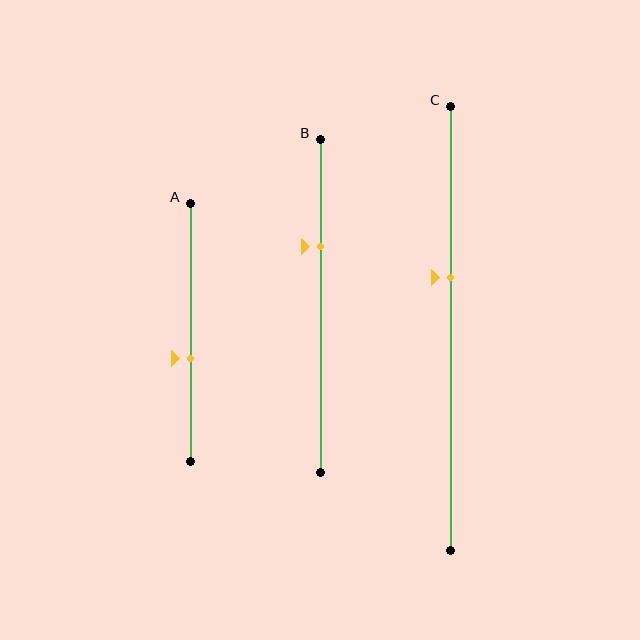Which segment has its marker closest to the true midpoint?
Segment A has its marker closest to the true midpoint.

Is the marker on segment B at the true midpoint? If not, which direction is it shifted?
No, the marker on segment B is shifted upward by about 18% of the segment length.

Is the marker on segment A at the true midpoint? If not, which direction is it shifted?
No, the marker on segment A is shifted downward by about 10% of the segment length.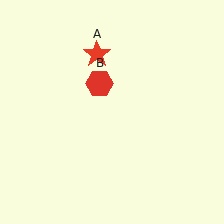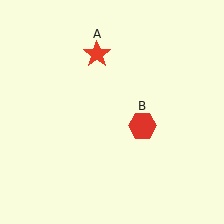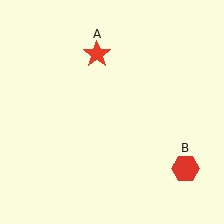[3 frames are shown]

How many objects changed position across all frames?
1 object changed position: red hexagon (object B).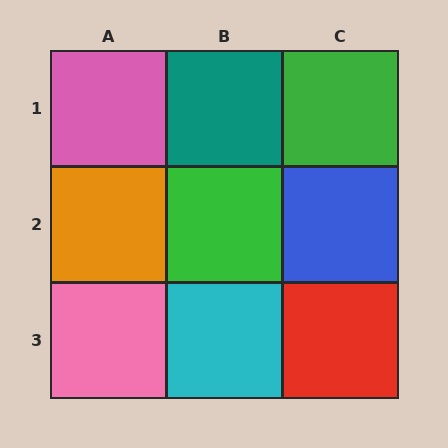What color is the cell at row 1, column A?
Pink.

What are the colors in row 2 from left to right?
Orange, green, blue.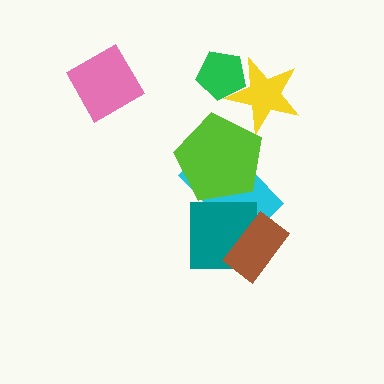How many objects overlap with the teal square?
2 objects overlap with the teal square.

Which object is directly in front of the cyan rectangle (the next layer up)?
The teal square is directly in front of the cyan rectangle.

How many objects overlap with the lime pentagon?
2 objects overlap with the lime pentagon.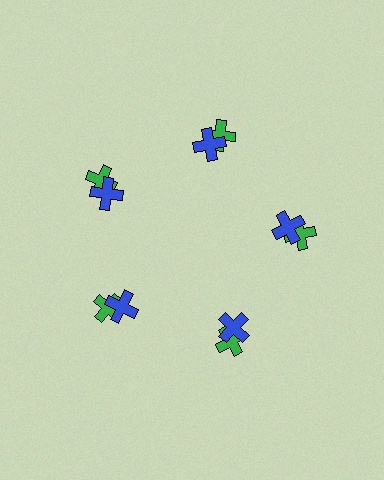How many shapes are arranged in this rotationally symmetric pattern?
There are 10 shapes, arranged in 5 groups of 2.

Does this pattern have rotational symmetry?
Yes, this pattern has 5-fold rotational symmetry. It looks the same after rotating 72 degrees around the center.